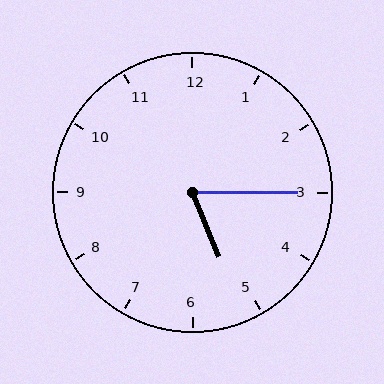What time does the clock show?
5:15.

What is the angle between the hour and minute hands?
Approximately 68 degrees.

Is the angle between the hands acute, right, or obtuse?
It is acute.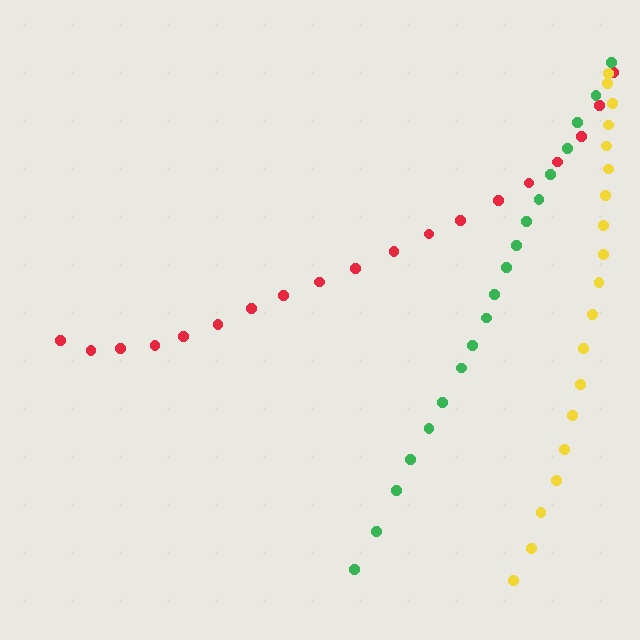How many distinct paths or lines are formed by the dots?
There are 3 distinct paths.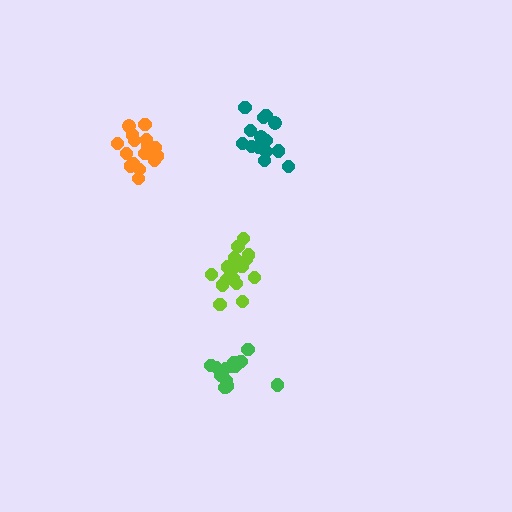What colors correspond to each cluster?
The clusters are colored: green, orange, teal, lime.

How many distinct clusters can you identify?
There are 4 distinct clusters.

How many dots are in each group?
Group 1: 13 dots, Group 2: 18 dots, Group 3: 14 dots, Group 4: 17 dots (62 total).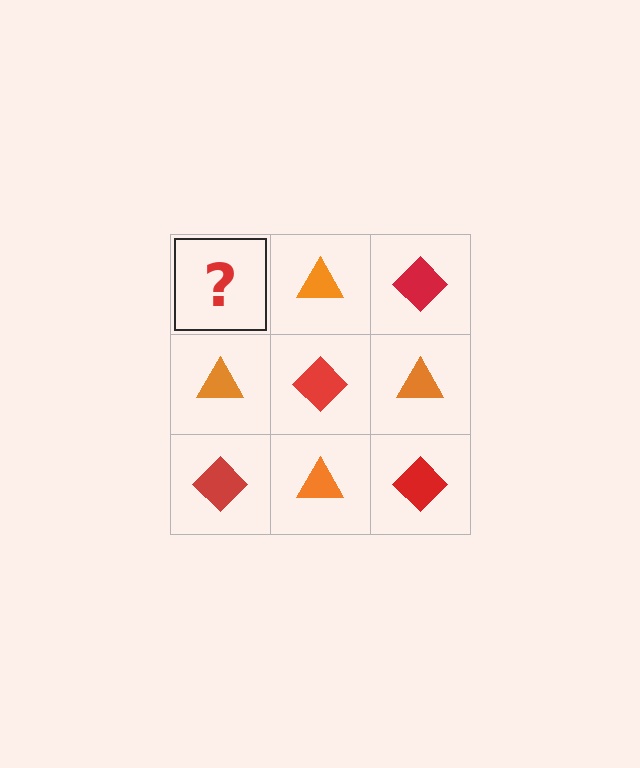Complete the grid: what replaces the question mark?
The question mark should be replaced with a red diamond.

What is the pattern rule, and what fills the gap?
The rule is that it alternates red diamond and orange triangle in a checkerboard pattern. The gap should be filled with a red diamond.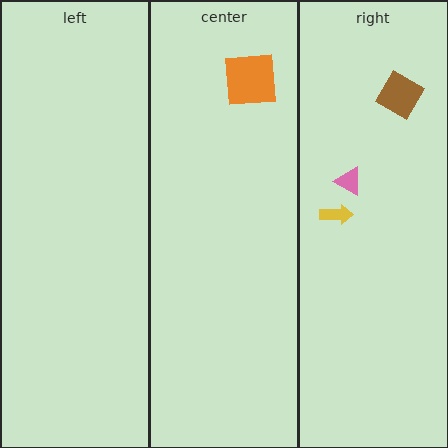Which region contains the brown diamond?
The right region.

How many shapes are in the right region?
3.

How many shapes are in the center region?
1.